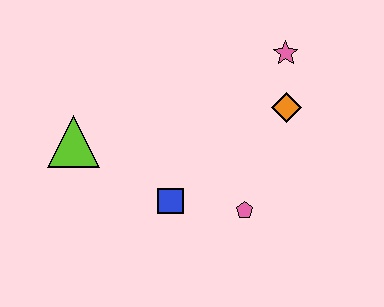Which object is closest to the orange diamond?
The pink star is closest to the orange diamond.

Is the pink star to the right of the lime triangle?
Yes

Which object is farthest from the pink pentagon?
The lime triangle is farthest from the pink pentagon.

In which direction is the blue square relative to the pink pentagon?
The blue square is to the left of the pink pentagon.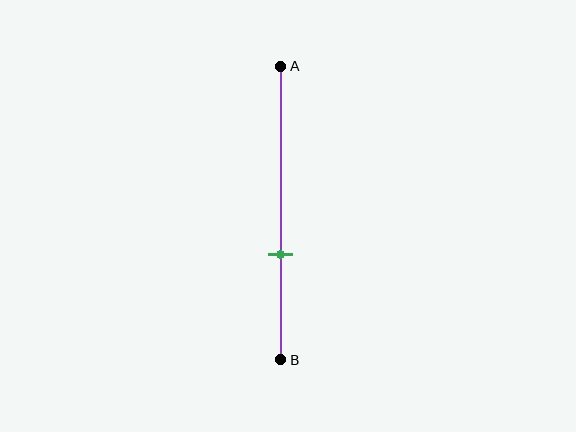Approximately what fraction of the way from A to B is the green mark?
The green mark is approximately 65% of the way from A to B.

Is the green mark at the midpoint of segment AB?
No, the mark is at about 65% from A, not at the 50% midpoint.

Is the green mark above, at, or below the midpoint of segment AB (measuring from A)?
The green mark is below the midpoint of segment AB.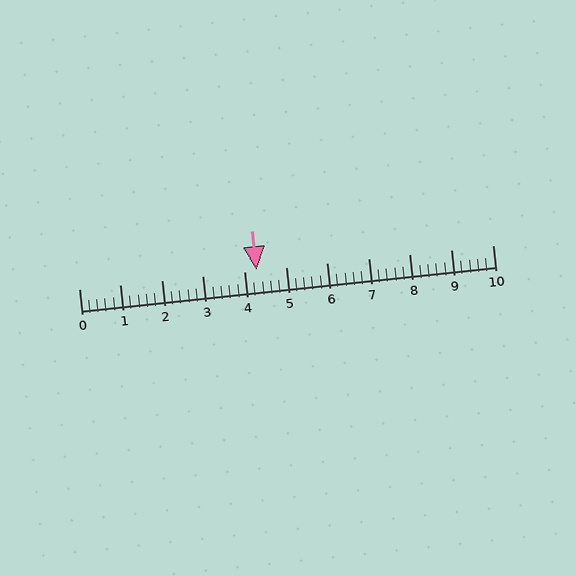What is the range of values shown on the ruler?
The ruler shows values from 0 to 10.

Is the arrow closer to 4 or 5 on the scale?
The arrow is closer to 4.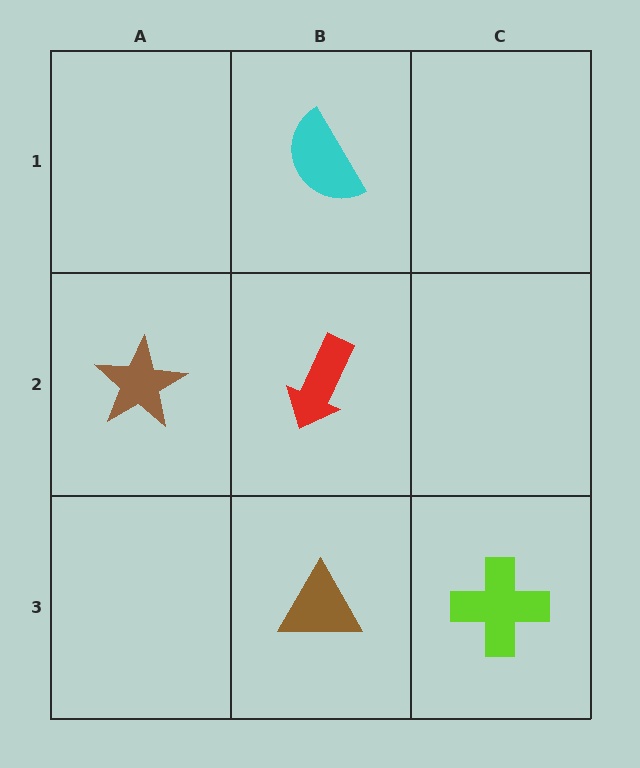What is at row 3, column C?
A lime cross.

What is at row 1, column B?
A cyan semicircle.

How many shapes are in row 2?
2 shapes.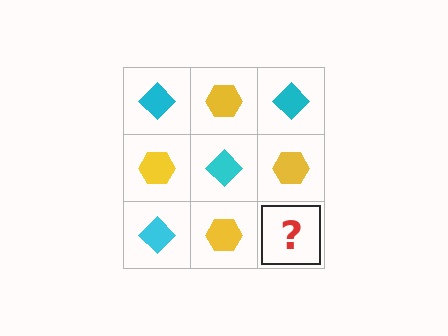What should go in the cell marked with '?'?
The missing cell should contain a cyan diamond.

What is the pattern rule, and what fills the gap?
The rule is that it alternates cyan diamond and yellow hexagon in a checkerboard pattern. The gap should be filled with a cyan diamond.